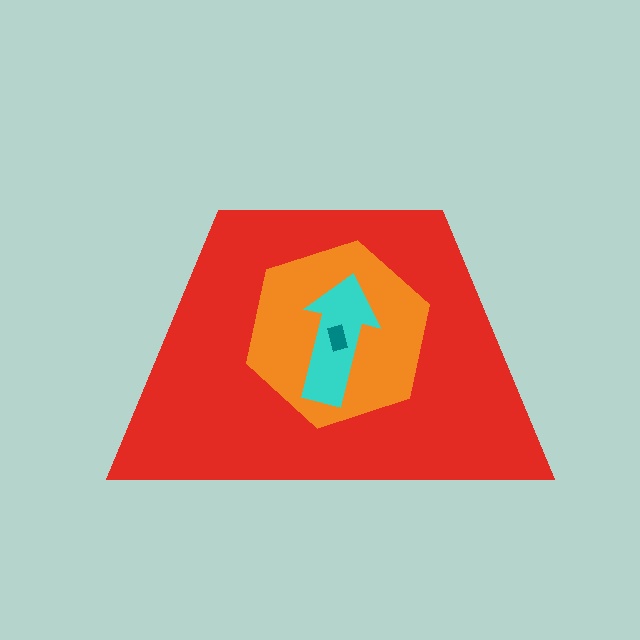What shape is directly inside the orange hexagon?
The cyan arrow.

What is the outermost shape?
The red trapezoid.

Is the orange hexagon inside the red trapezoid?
Yes.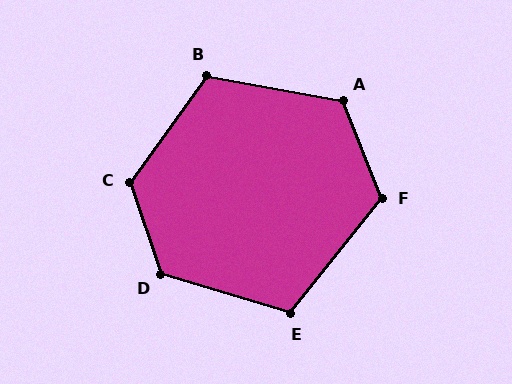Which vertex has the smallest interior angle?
E, at approximately 112 degrees.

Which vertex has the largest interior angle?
C, at approximately 126 degrees.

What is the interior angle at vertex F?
Approximately 120 degrees (obtuse).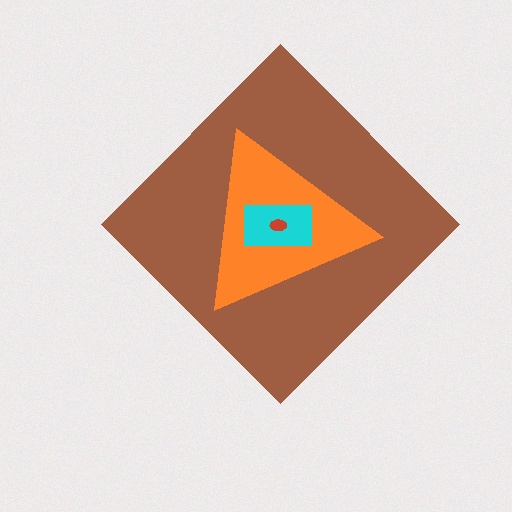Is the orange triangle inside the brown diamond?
Yes.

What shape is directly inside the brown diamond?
The orange triangle.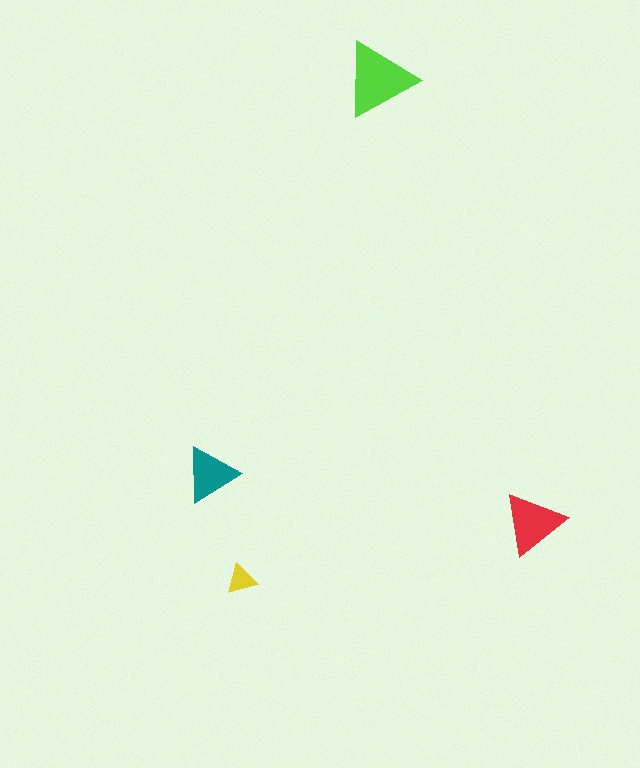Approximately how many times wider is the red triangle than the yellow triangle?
About 2 times wider.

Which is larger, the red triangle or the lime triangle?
The lime one.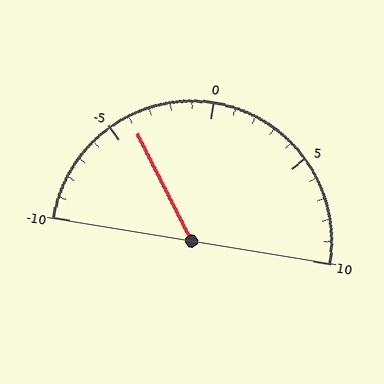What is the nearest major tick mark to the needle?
The nearest major tick mark is -5.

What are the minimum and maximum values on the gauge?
The gauge ranges from -10 to 10.